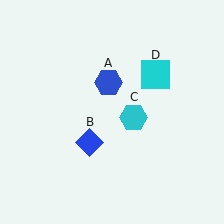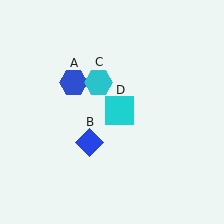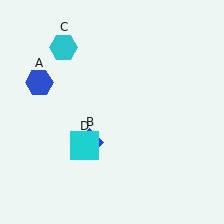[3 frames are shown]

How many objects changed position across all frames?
3 objects changed position: blue hexagon (object A), cyan hexagon (object C), cyan square (object D).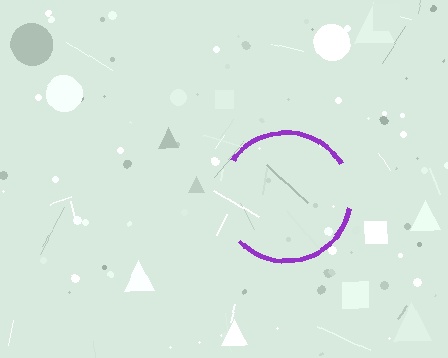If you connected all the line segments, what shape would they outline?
They would outline a circle.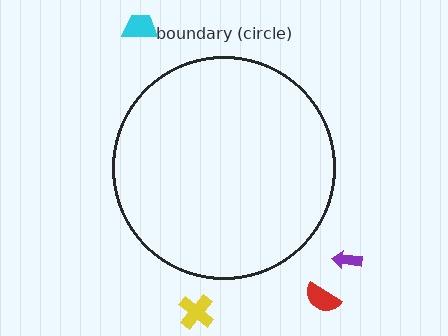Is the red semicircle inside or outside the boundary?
Outside.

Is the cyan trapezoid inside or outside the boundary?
Outside.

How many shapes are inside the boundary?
0 inside, 4 outside.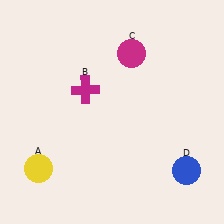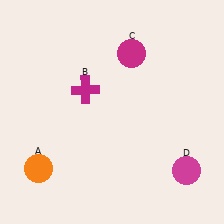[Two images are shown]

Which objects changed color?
A changed from yellow to orange. D changed from blue to magenta.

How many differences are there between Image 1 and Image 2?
There are 2 differences between the two images.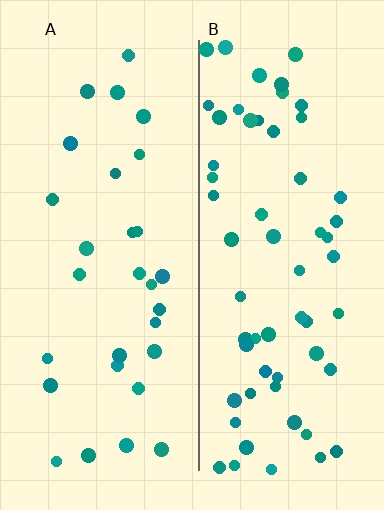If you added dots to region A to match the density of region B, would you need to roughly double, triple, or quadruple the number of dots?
Approximately double.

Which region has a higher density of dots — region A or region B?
B (the right).